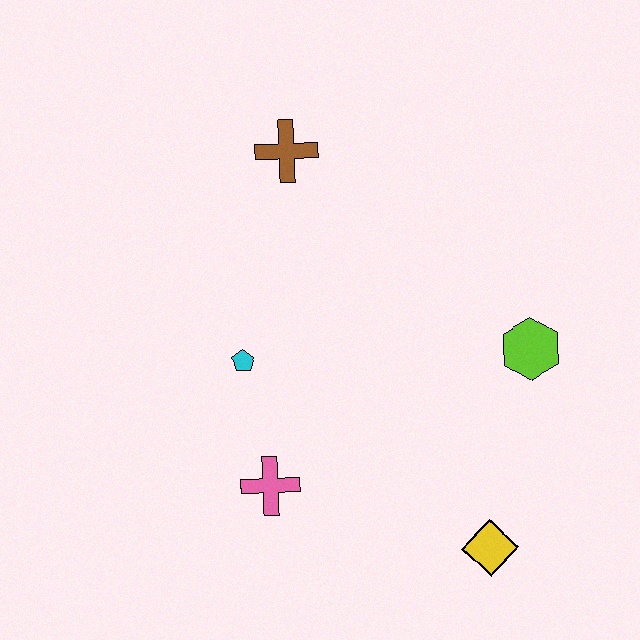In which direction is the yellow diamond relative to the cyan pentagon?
The yellow diamond is to the right of the cyan pentagon.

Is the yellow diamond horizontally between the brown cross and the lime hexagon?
Yes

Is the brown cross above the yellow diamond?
Yes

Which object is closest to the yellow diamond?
The lime hexagon is closest to the yellow diamond.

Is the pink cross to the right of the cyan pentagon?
Yes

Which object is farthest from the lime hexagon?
The brown cross is farthest from the lime hexagon.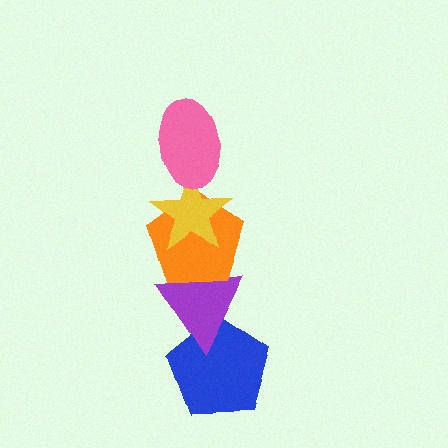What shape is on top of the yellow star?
The pink ellipse is on top of the yellow star.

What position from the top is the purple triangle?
The purple triangle is 4th from the top.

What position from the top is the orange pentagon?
The orange pentagon is 3rd from the top.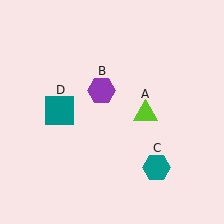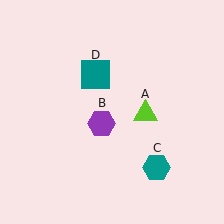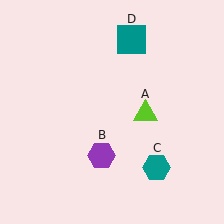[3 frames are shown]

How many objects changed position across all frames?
2 objects changed position: purple hexagon (object B), teal square (object D).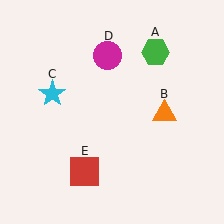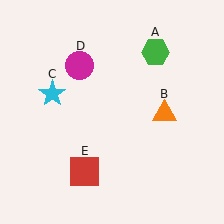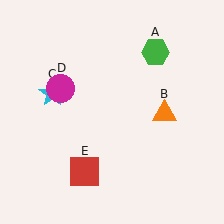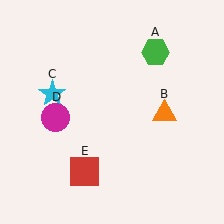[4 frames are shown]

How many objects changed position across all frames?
1 object changed position: magenta circle (object D).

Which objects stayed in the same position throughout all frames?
Green hexagon (object A) and orange triangle (object B) and cyan star (object C) and red square (object E) remained stationary.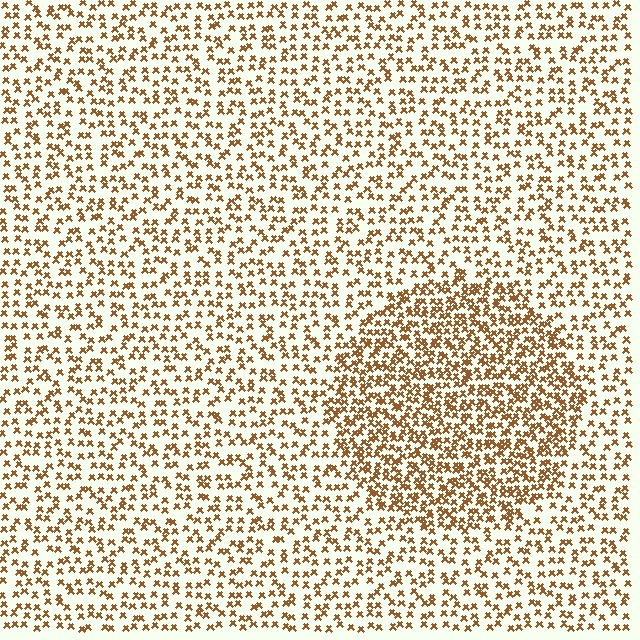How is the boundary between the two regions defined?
The boundary is defined by a change in element density (approximately 1.9x ratio). All elements are the same color, size, and shape.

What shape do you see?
I see a circle.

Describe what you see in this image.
The image contains small brown elements arranged at two different densities. A circle-shaped region is visible where the elements are more densely packed than the surrounding area.